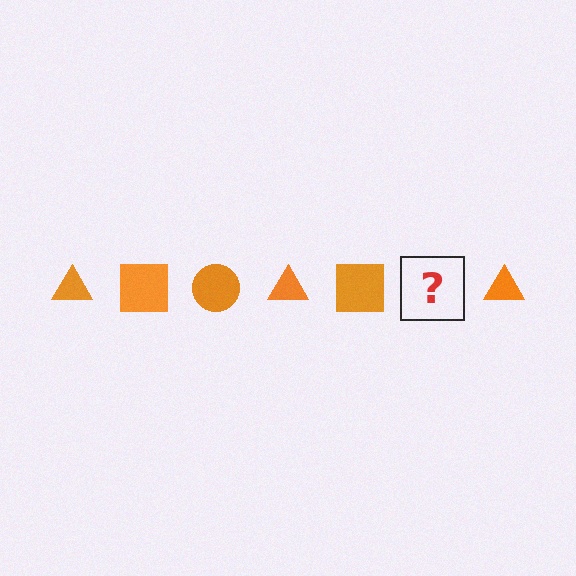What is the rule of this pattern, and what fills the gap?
The rule is that the pattern cycles through triangle, square, circle shapes in orange. The gap should be filled with an orange circle.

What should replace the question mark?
The question mark should be replaced with an orange circle.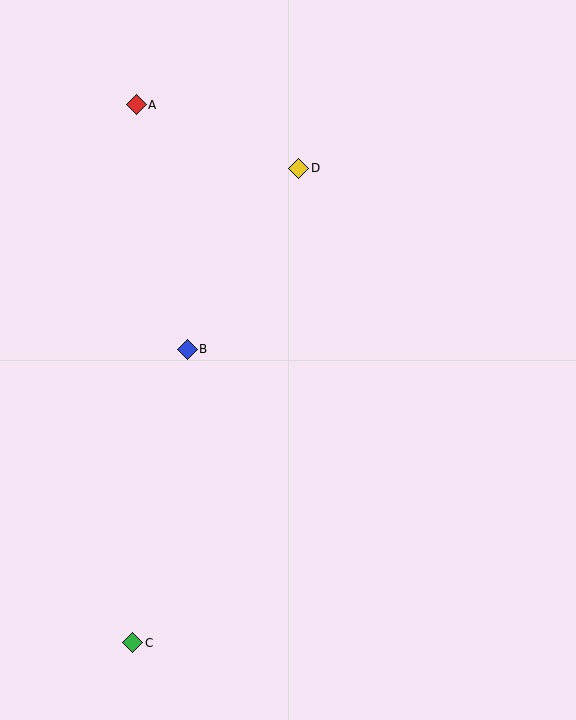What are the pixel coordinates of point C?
Point C is at (132, 643).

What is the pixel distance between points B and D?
The distance between B and D is 213 pixels.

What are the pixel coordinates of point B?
Point B is at (187, 349).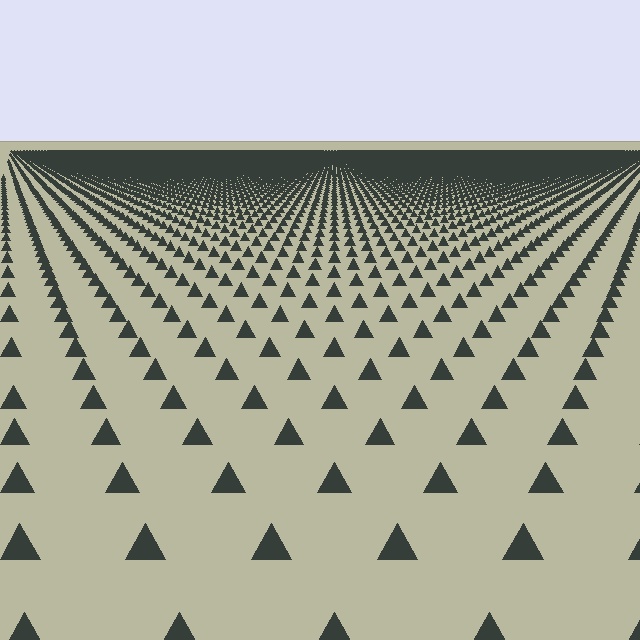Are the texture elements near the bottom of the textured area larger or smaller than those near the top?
Larger. Near the bottom, elements are closer to the viewer and appear at a bigger on-screen size.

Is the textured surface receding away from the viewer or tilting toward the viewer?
The surface is receding away from the viewer. Texture elements get smaller and denser toward the top.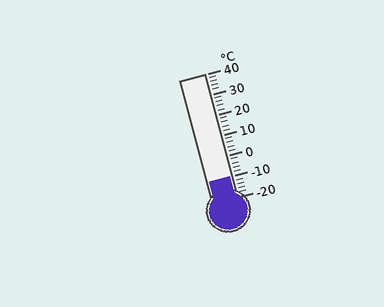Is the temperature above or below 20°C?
The temperature is below 20°C.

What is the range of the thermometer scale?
The thermometer scale ranges from -20°C to 40°C.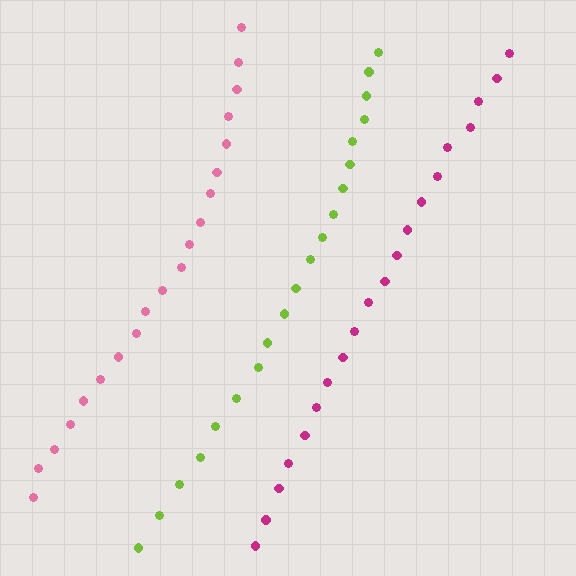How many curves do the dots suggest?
There are 3 distinct paths.